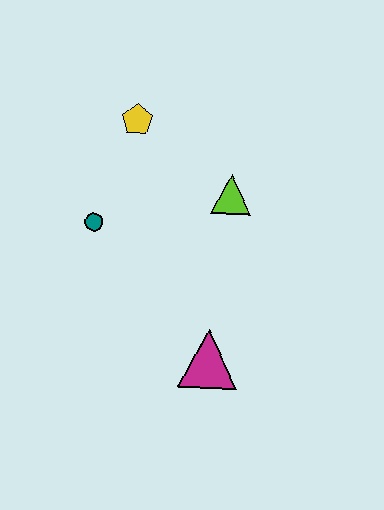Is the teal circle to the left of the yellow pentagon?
Yes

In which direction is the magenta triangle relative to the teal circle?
The magenta triangle is below the teal circle.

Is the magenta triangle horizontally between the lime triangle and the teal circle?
Yes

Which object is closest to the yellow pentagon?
The teal circle is closest to the yellow pentagon.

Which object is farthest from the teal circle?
The magenta triangle is farthest from the teal circle.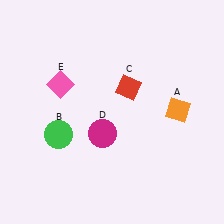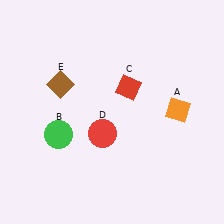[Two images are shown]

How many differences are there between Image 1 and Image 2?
There are 2 differences between the two images.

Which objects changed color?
D changed from magenta to red. E changed from pink to brown.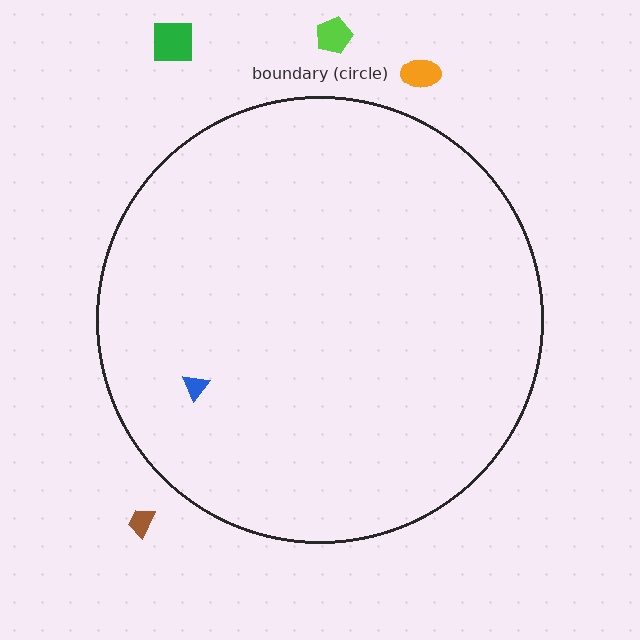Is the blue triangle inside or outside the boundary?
Inside.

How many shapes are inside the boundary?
1 inside, 4 outside.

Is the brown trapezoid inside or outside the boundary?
Outside.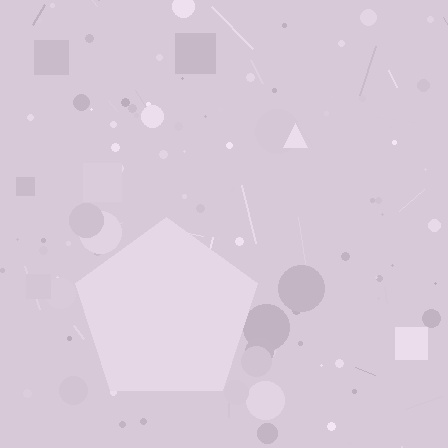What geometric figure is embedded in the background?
A pentagon is embedded in the background.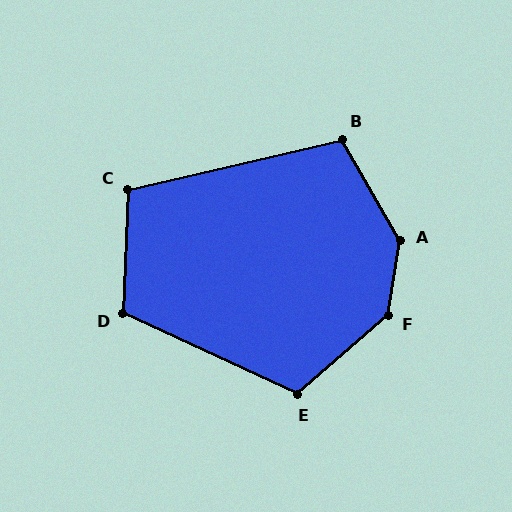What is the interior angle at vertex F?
Approximately 140 degrees (obtuse).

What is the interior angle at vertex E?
Approximately 114 degrees (obtuse).